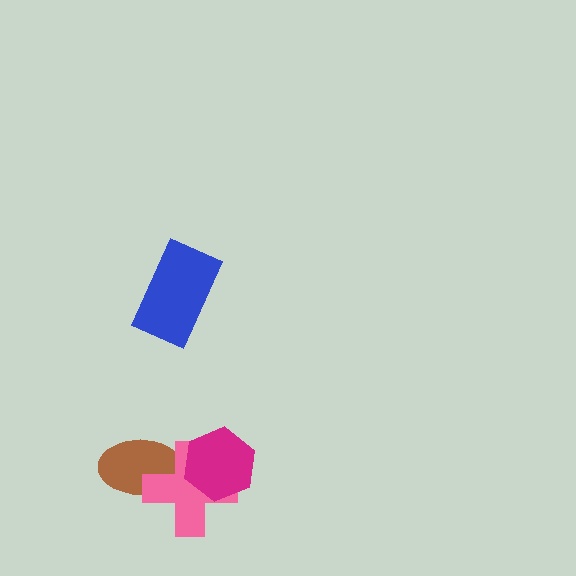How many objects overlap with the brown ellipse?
1 object overlaps with the brown ellipse.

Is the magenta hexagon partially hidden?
No, no other shape covers it.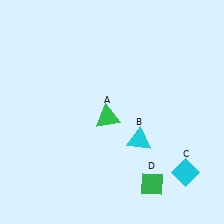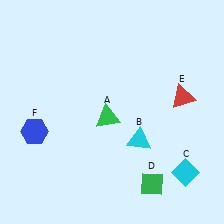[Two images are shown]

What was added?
A red triangle (E), a blue hexagon (F) were added in Image 2.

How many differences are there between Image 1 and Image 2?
There are 2 differences between the two images.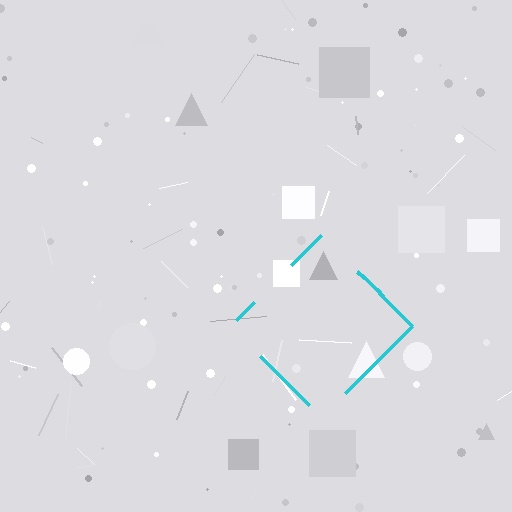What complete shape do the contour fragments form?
The contour fragments form a diamond.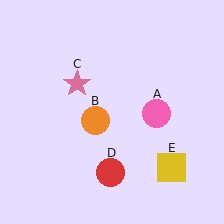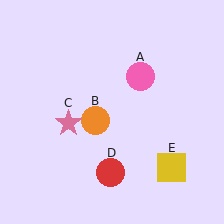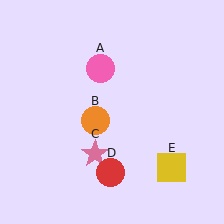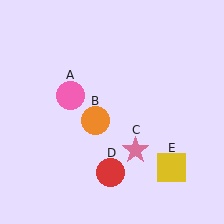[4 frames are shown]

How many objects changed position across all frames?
2 objects changed position: pink circle (object A), pink star (object C).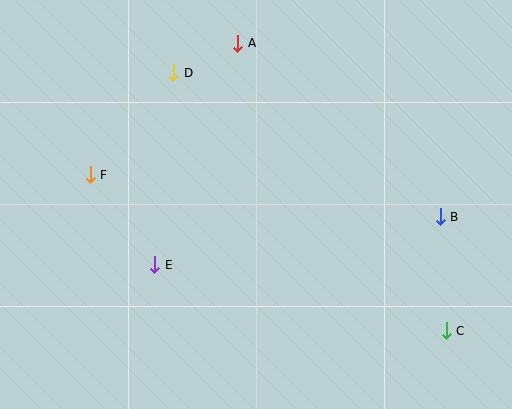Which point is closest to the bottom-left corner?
Point E is closest to the bottom-left corner.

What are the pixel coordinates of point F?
Point F is at (90, 175).